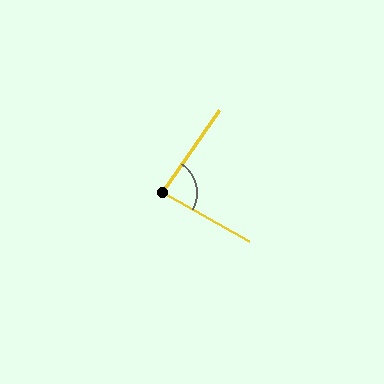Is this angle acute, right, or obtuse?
It is acute.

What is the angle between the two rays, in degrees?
Approximately 85 degrees.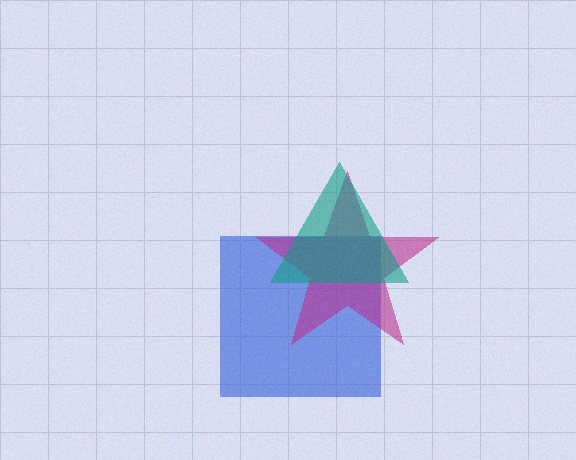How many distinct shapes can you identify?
There are 3 distinct shapes: a blue square, a magenta star, a teal triangle.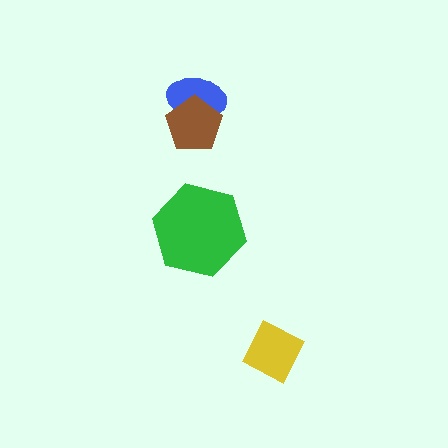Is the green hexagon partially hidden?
No, no other shape covers it.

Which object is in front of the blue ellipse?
The brown pentagon is in front of the blue ellipse.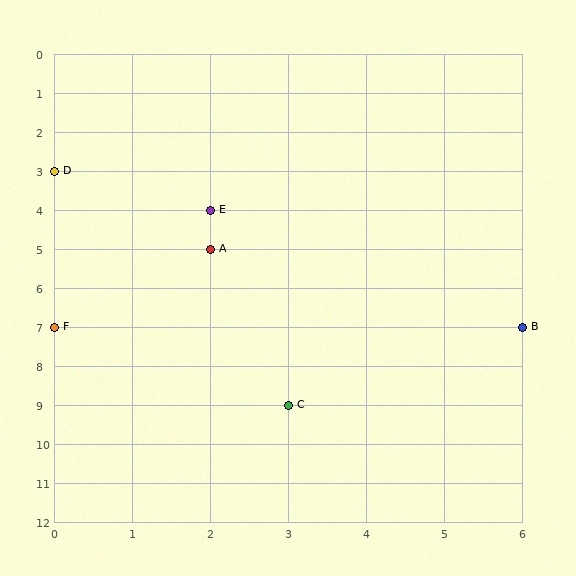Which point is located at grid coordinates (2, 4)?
Point E is at (2, 4).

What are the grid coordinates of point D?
Point D is at grid coordinates (0, 3).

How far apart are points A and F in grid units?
Points A and F are 2 columns and 2 rows apart (about 2.8 grid units diagonally).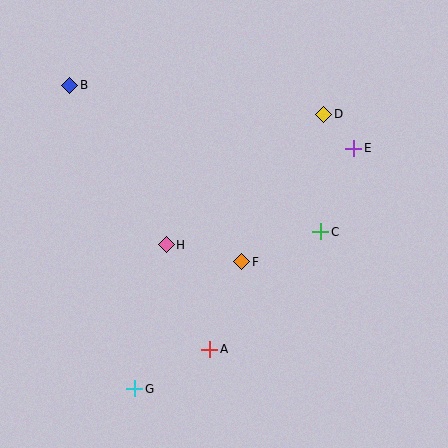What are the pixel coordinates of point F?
Point F is at (242, 262).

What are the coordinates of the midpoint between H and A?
The midpoint between H and A is at (188, 297).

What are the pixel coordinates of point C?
Point C is at (321, 232).